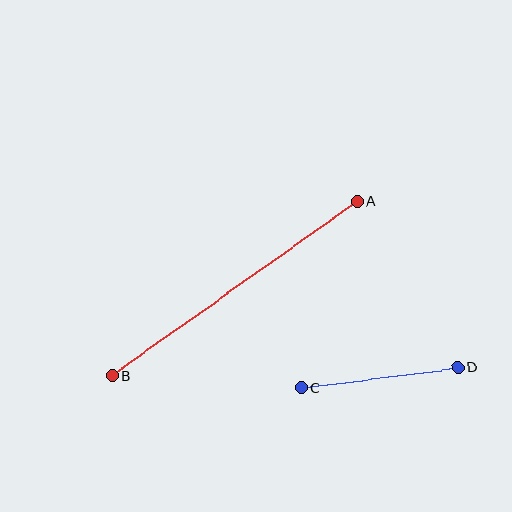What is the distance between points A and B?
The distance is approximately 301 pixels.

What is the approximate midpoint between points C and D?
The midpoint is at approximately (379, 378) pixels.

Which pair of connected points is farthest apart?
Points A and B are farthest apart.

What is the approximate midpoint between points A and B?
The midpoint is at approximately (235, 288) pixels.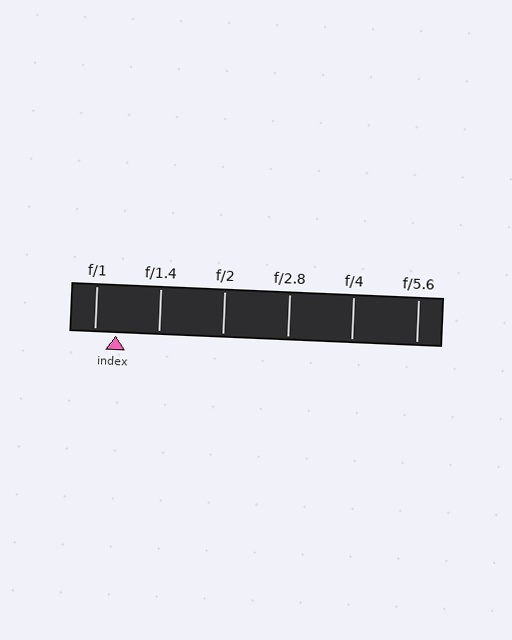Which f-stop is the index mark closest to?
The index mark is closest to f/1.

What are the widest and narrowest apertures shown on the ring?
The widest aperture shown is f/1 and the narrowest is f/5.6.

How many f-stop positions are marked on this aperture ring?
There are 6 f-stop positions marked.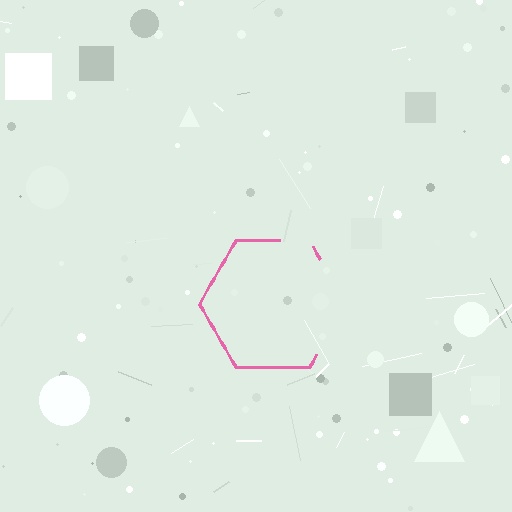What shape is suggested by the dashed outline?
The dashed outline suggests a hexagon.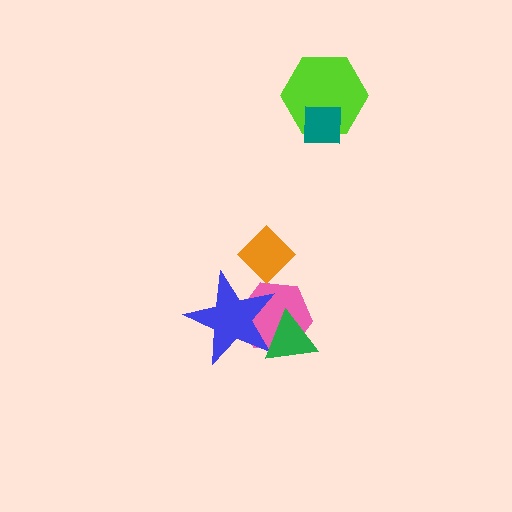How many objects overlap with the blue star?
2 objects overlap with the blue star.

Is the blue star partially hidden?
Yes, it is partially covered by another shape.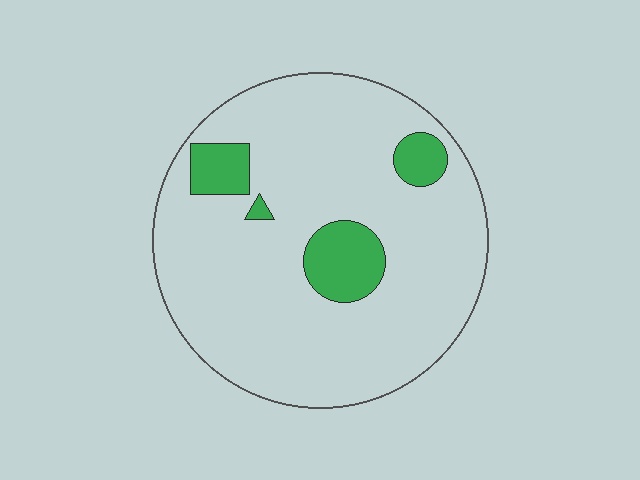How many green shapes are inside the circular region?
4.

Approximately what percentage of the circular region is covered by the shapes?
Approximately 15%.